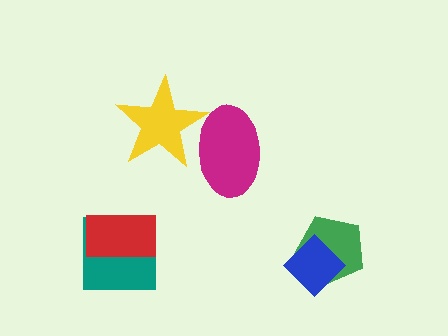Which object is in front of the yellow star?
The magenta ellipse is in front of the yellow star.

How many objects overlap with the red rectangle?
1 object overlaps with the red rectangle.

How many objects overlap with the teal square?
1 object overlaps with the teal square.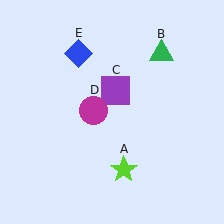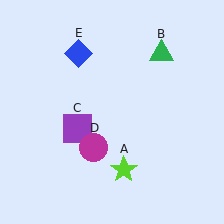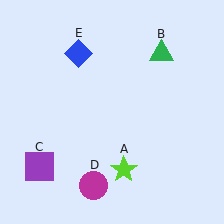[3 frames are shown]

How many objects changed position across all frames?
2 objects changed position: purple square (object C), magenta circle (object D).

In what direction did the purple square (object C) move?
The purple square (object C) moved down and to the left.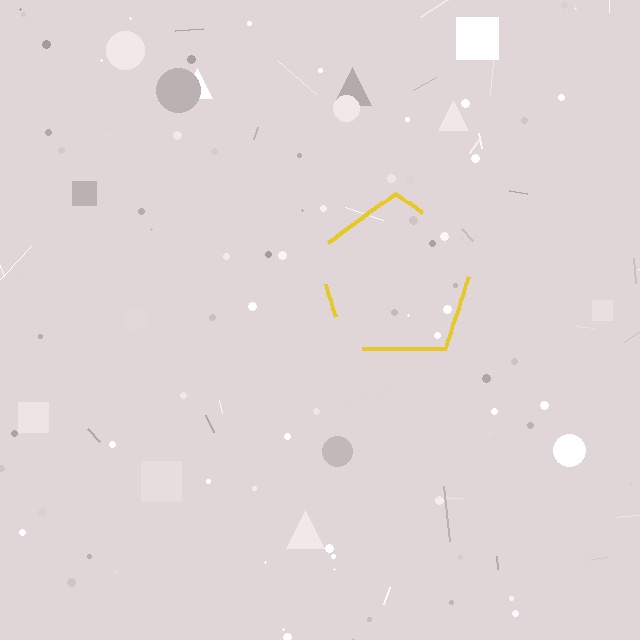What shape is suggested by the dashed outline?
The dashed outline suggests a pentagon.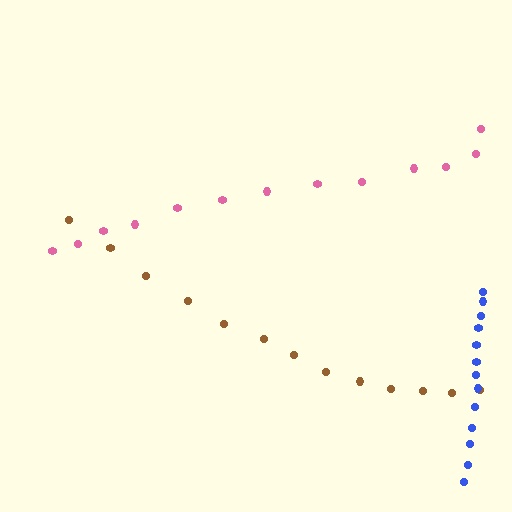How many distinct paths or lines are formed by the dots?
There are 3 distinct paths.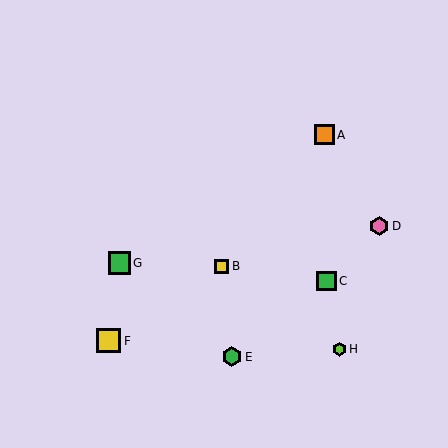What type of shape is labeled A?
Shape A is an orange square.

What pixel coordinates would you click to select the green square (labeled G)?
Click at (119, 263) to select the green square G.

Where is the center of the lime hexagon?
The center of the lime hexagon is at (339, 349).